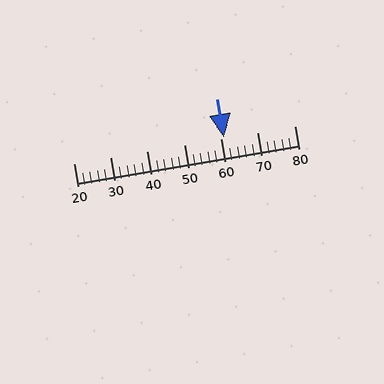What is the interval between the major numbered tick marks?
The major tick marks are spaced 10 units apart.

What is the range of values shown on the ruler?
The ruler shows values from 20 to 80.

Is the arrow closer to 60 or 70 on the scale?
The arrow is closer to 60.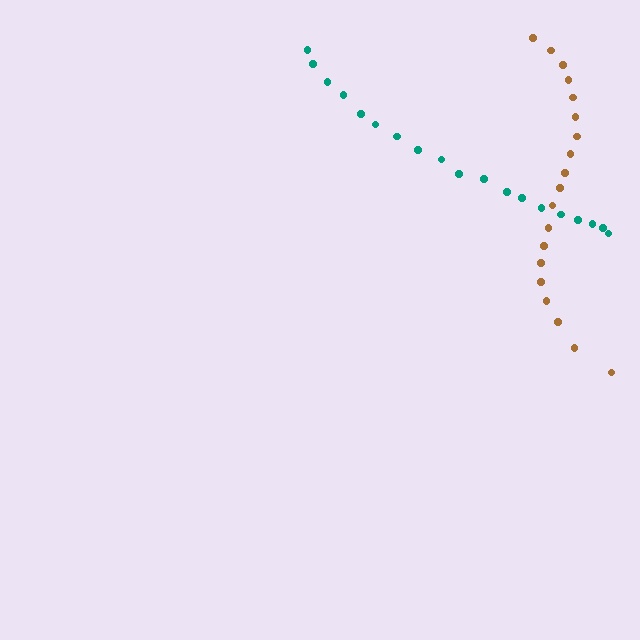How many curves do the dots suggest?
There are 2 distinct paths.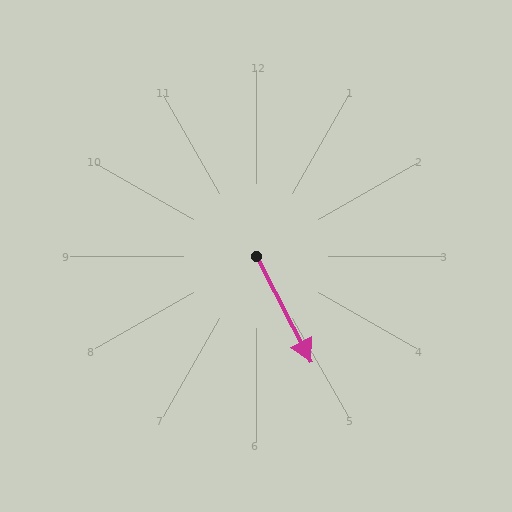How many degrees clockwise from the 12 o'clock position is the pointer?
Approximately 153 degrees.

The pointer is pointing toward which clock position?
Roughly 5 o'clock.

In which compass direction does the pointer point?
Southeast.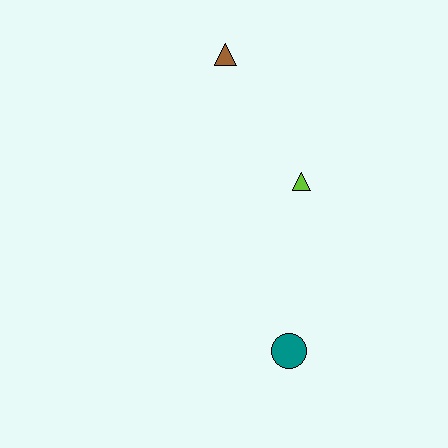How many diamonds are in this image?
There are no diamonds.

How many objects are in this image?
There are 3 objects.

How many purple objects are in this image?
There are no purple objects.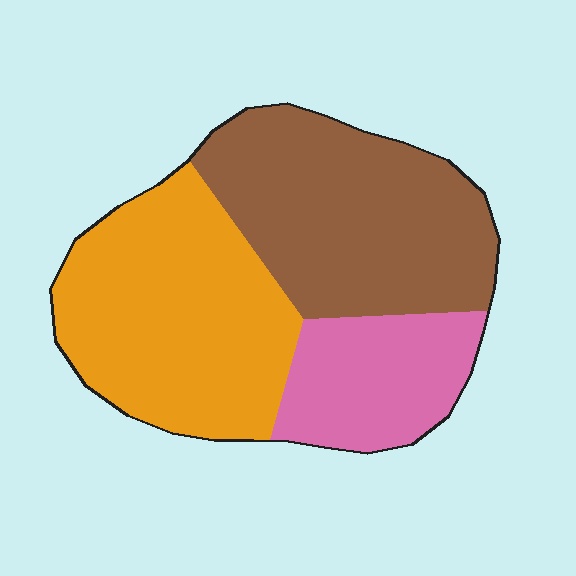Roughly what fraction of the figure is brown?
Brown takes up between a quarter and a half of the figure.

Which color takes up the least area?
Pink, at roughly 20%.